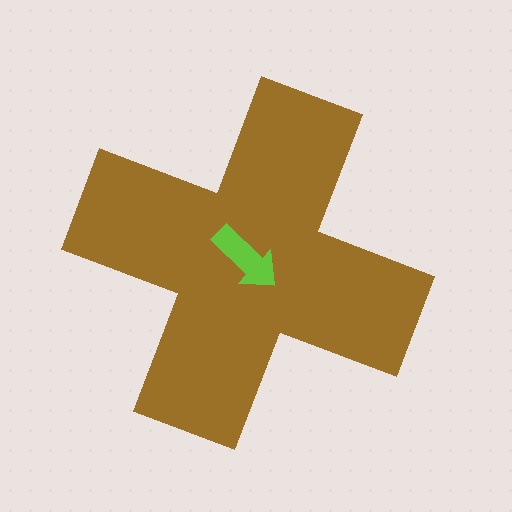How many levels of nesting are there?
2.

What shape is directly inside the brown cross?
The lime arrow.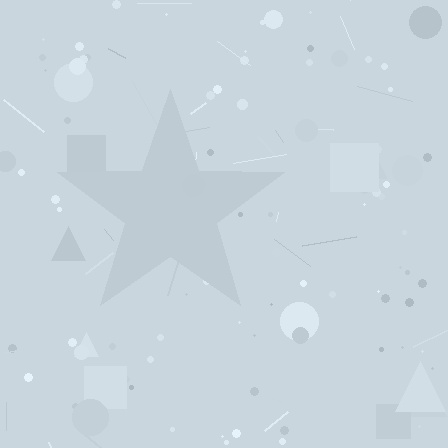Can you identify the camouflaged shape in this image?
The camouflaged shape is a star.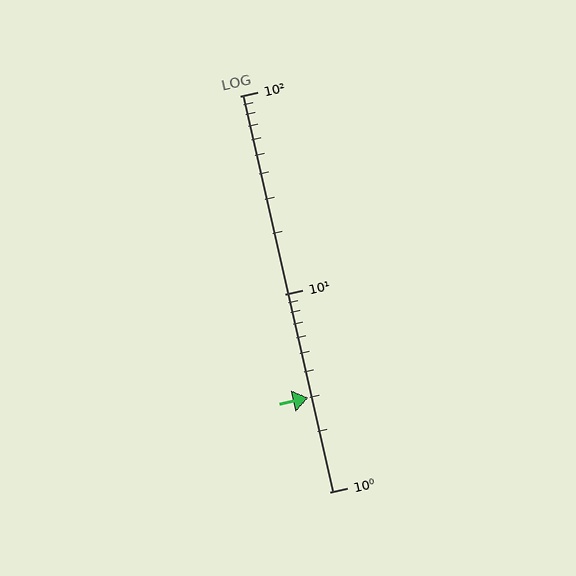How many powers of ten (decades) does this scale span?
The scale spans 2 decades, from 1 to 100.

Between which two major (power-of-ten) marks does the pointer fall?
The pointer is between 1 and 10.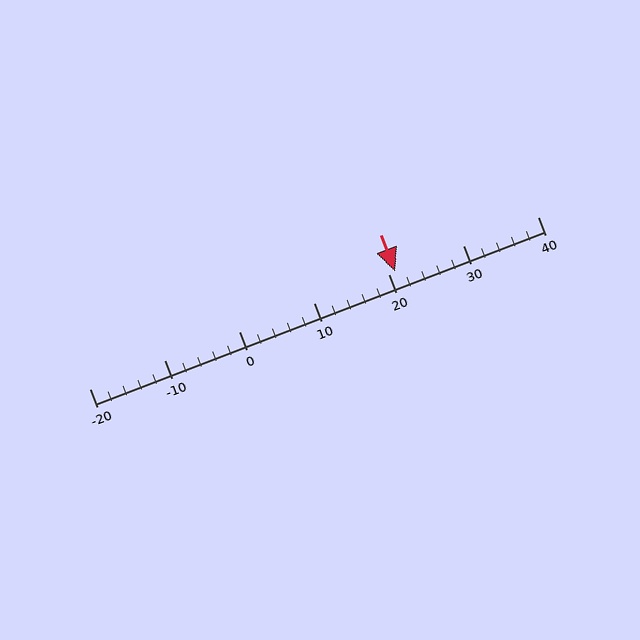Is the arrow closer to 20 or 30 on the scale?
The arrow is closer to 20.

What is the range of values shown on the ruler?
The ruler shows values from -20 to 40.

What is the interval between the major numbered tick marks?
The major tick marks are spaced 10 units apart.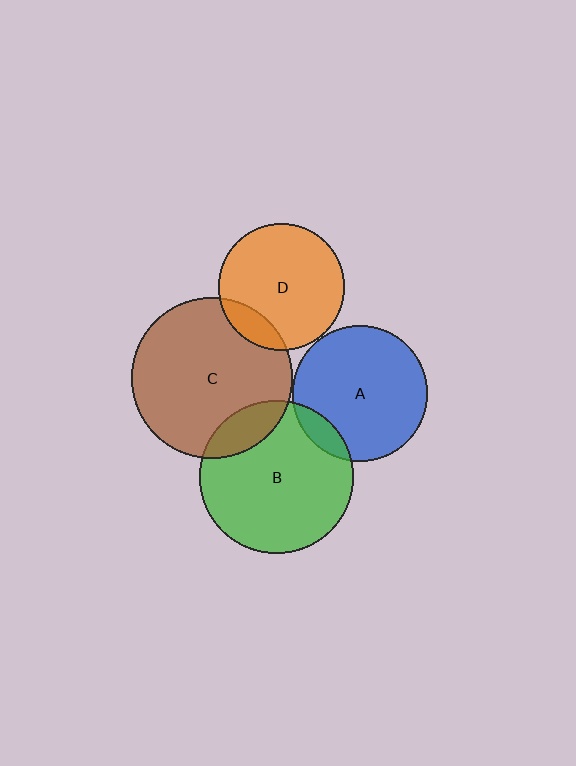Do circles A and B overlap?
Yes.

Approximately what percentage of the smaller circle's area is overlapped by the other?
Approximately 10%.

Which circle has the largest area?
Circle C (brown).